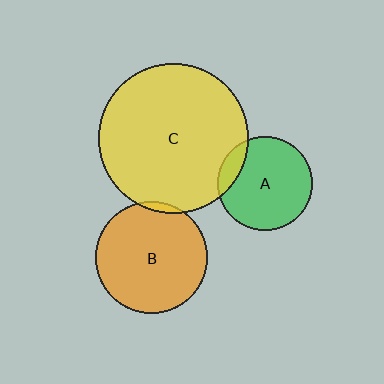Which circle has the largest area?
Circle C (yellow).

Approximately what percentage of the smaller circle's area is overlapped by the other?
Approximately 10%.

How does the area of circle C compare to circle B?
Approximately 1.8 times.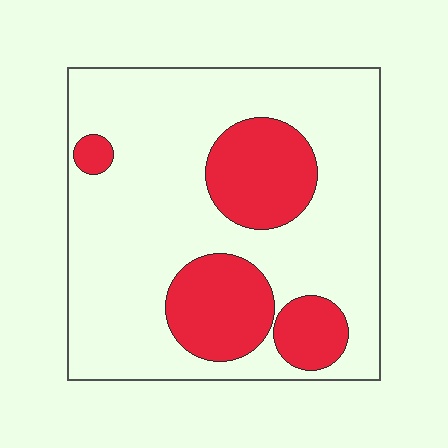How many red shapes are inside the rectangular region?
4.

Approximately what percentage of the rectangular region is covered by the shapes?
Approximately 25%.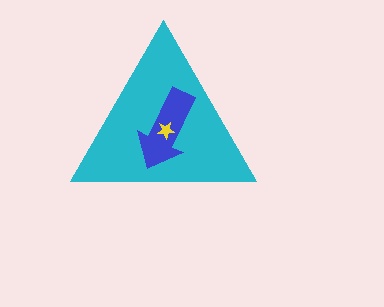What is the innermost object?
The yellow star.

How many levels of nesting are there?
3.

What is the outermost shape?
The cyan triangle.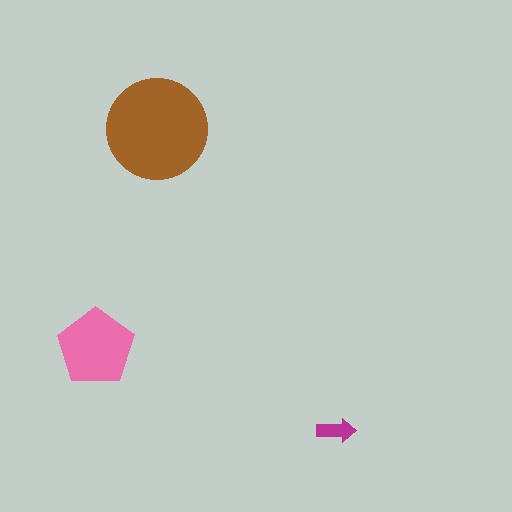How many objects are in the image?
There are 3 objects in the image.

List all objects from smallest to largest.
The magenta arrow, the pink pentagon, the brown circle.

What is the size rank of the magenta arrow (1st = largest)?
3rd.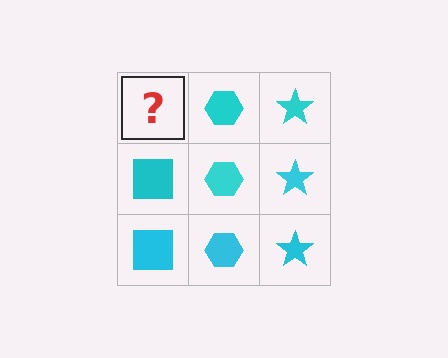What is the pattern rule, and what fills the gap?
The rule is that each column has a consistent shape. The gap should be filled with a cyan square.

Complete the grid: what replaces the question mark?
The question mark should be replaced with a cyan square.